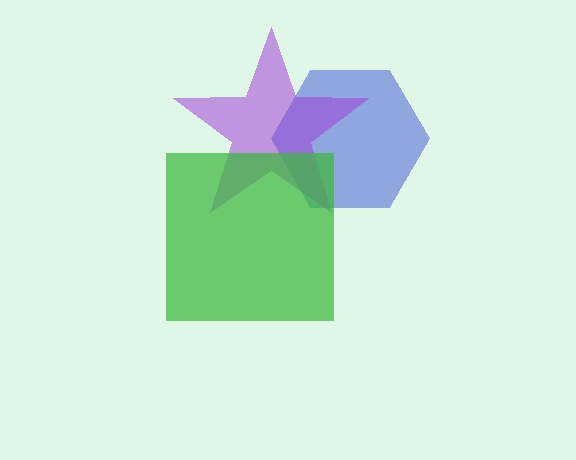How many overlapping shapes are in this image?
There are 3 overlapping shapes in the image.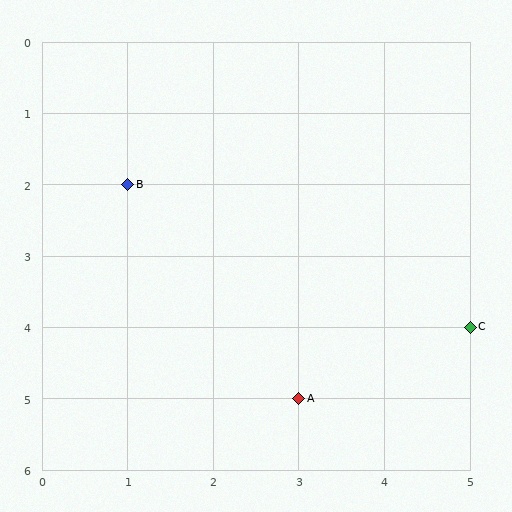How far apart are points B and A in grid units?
Points B and A are 2 columns and 3 rows apart (about 3.6 grid units diagonally).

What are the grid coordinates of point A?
Point A is at grid coordinates (3, 5).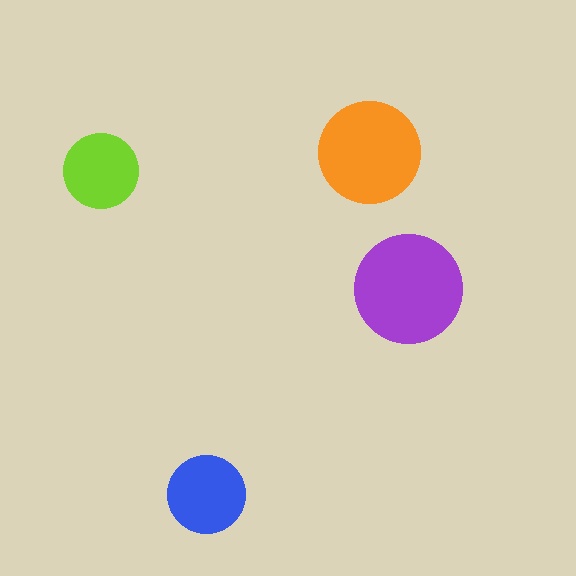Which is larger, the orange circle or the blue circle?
The orange one.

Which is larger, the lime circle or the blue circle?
The blue one.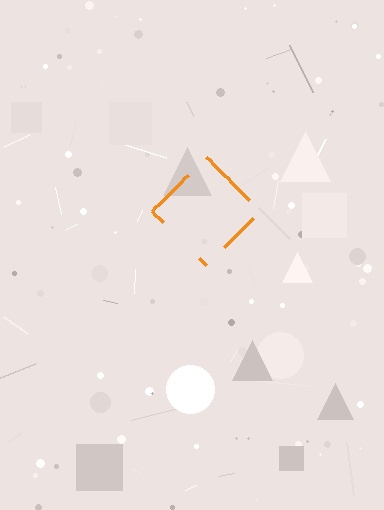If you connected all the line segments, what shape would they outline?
They would outline a diamond.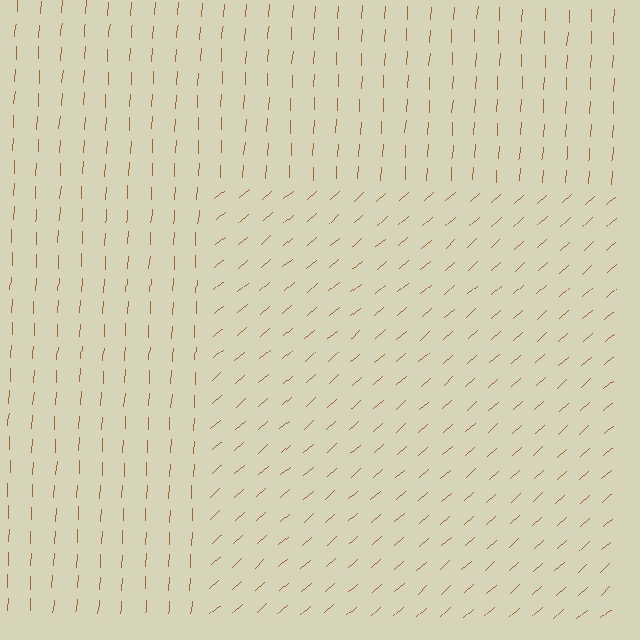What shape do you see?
I see a rectangle.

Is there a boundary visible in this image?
Yes, there is a texture boundary formed by a change in line orientation.